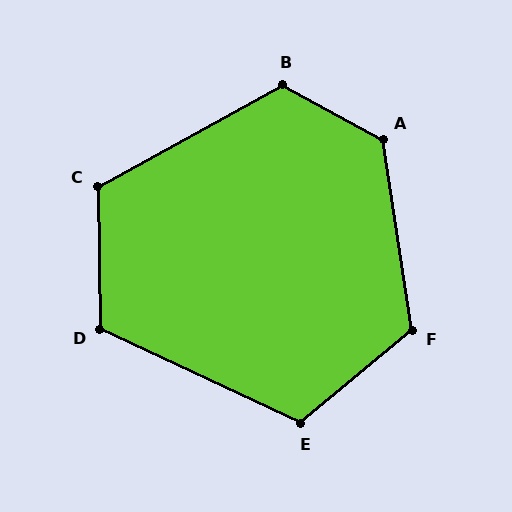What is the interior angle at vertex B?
Approximately 123 degrees (obtuse).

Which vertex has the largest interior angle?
A, at approximately 127 degrees.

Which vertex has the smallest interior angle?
E, at approximately 115 degrees.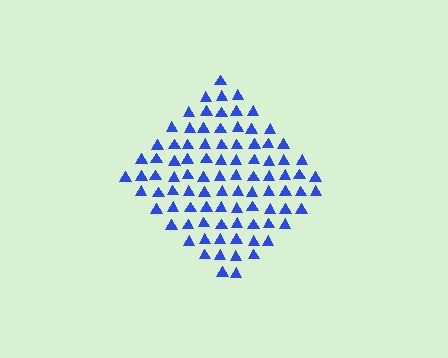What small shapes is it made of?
It is made of small triangles.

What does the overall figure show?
The overall figure shows a diamond.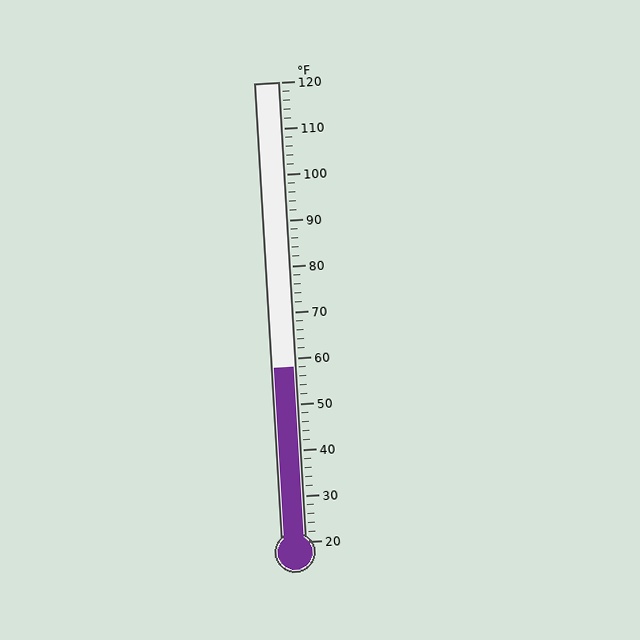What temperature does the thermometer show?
The thermometer shows approximately 58°F.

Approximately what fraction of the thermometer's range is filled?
The thermometer is filled to approximately 40% of its range.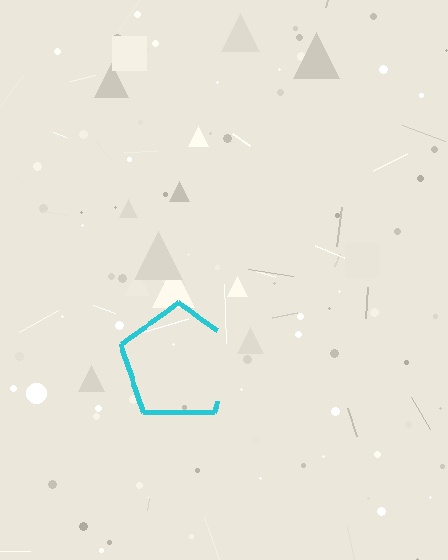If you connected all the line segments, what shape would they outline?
They would outline a pentagon.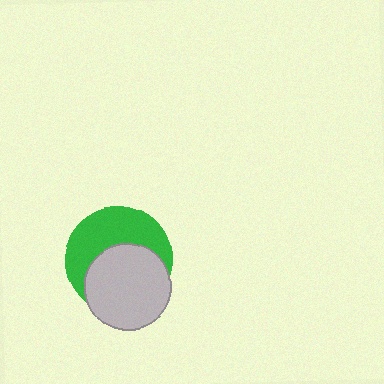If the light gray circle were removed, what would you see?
You would see the complete green circle.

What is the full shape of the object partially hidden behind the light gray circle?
The partially hidden object is a green circle.